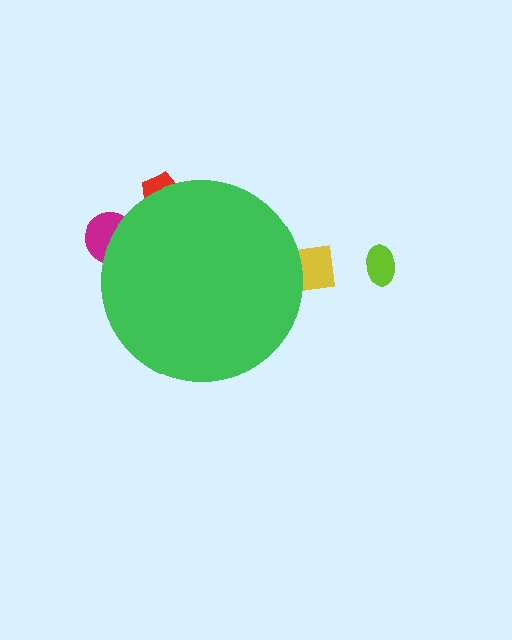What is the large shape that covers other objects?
A green circle.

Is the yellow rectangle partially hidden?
Yes, the yellow rectangle is partially hidden behind the green circle.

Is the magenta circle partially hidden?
Yes, the magenta circle is partially hidden behind the green circle.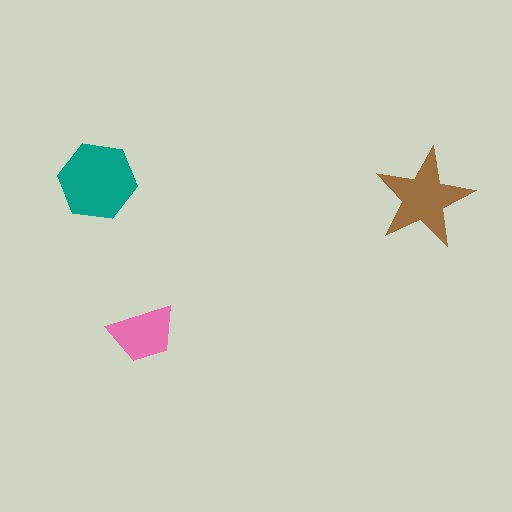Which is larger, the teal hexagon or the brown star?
The teal hexagon.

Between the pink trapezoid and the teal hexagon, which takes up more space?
The teal hexagon.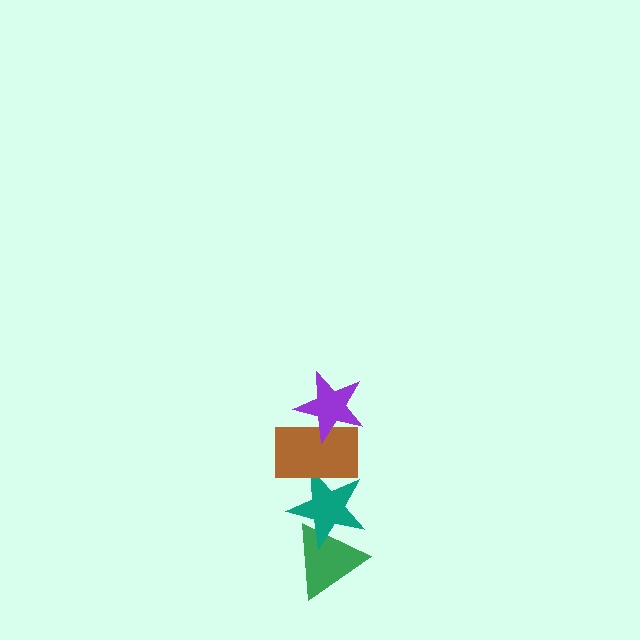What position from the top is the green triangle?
The green triangle is 4th from the top.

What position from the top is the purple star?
The purple star is 1st from the top.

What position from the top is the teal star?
The teal star is 3rd from the top.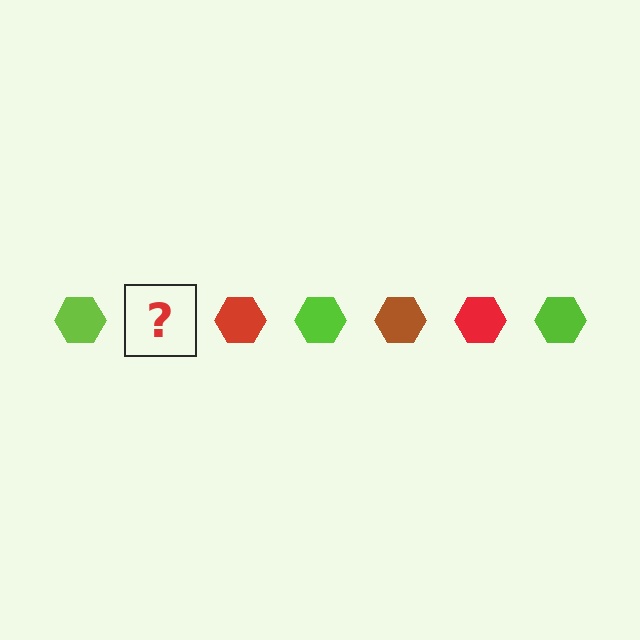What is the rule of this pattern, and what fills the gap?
The rule is that the pattern cycles through lime, brown, red hexagons. The gap should be filled with a brown hexagon.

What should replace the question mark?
The question mark should be replaced with a brown hexagon.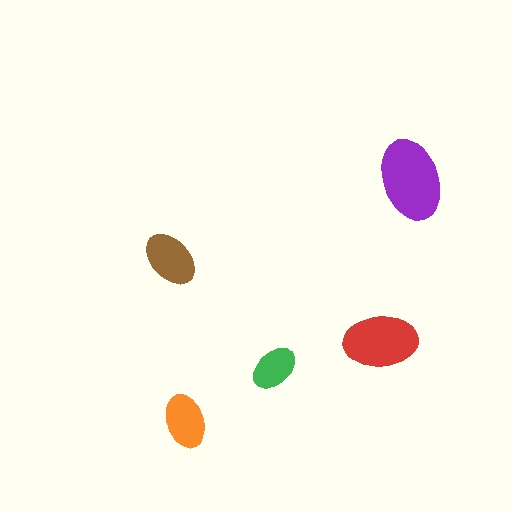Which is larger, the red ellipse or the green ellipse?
The red one.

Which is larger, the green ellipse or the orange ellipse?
The orange one.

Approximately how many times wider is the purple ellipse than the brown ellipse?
About 1.5 times wider.